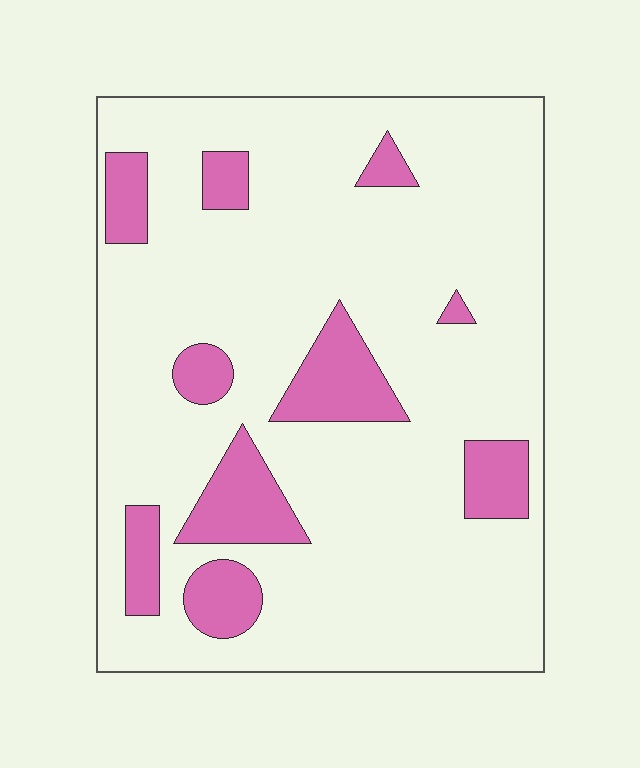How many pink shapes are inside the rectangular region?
10.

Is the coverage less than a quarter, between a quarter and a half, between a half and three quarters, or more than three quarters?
Less than a quarter.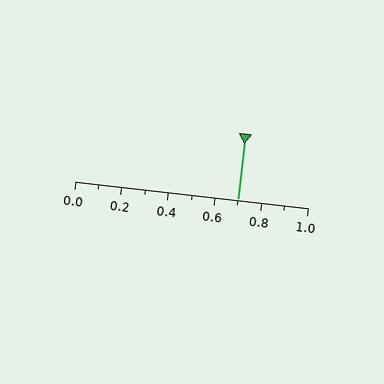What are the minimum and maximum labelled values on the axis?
The axis runs from 0.0 to 1.0.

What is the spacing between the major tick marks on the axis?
The major ticks are spaced 0.2 apart.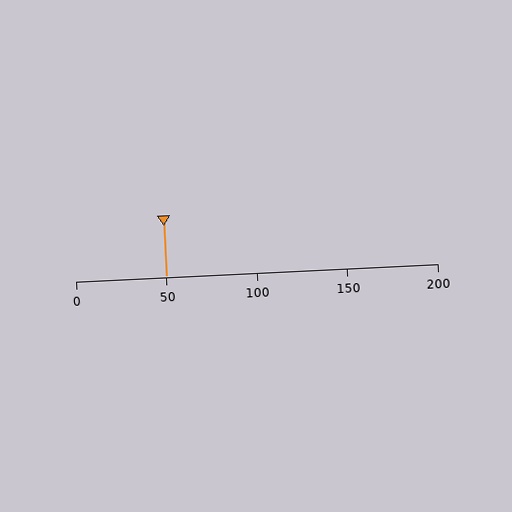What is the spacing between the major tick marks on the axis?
The major ticks are spaced 50 apart.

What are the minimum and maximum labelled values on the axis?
The axis runs from 0 to 200.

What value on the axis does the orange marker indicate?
The marker indicates approximately 50.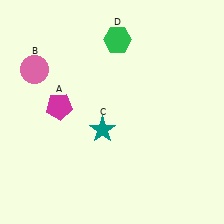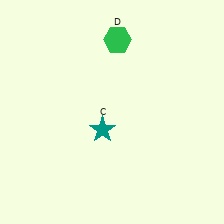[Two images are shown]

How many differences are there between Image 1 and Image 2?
There are 2 differences between the two images.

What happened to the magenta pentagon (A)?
The magenta pentagon (A) was removed in Image 2. It was in the top-left area of Image 1.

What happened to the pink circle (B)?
The pink circle (B) was removed in Image 2. It was in the top-left area of Image 1.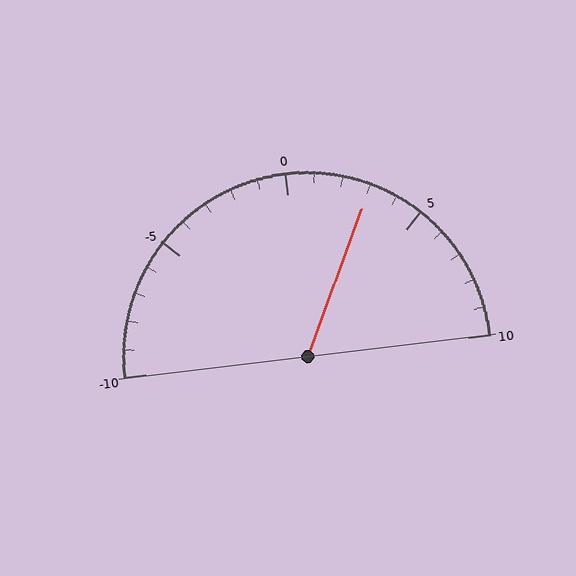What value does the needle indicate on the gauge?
The needle indicates approximately 3.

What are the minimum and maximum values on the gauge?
The gauge ranges from -10 to 10.